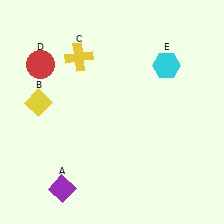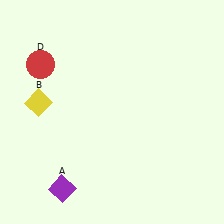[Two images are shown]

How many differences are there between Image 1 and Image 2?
There are 2 differences between the two images.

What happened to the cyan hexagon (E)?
The cyan hexagon (E) was removed in Image 2. It was in the top-right area of Image 1.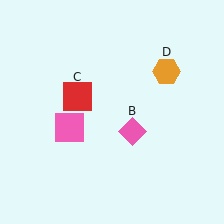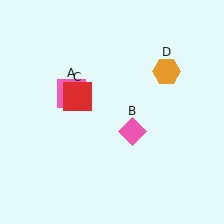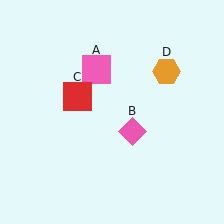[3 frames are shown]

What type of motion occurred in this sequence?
The pink square (object A) rotated clockwise around the center of the scene.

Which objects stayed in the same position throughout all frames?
Pink diamond (object B) and red square (object C) and orange hexagon (object D) remained stationary.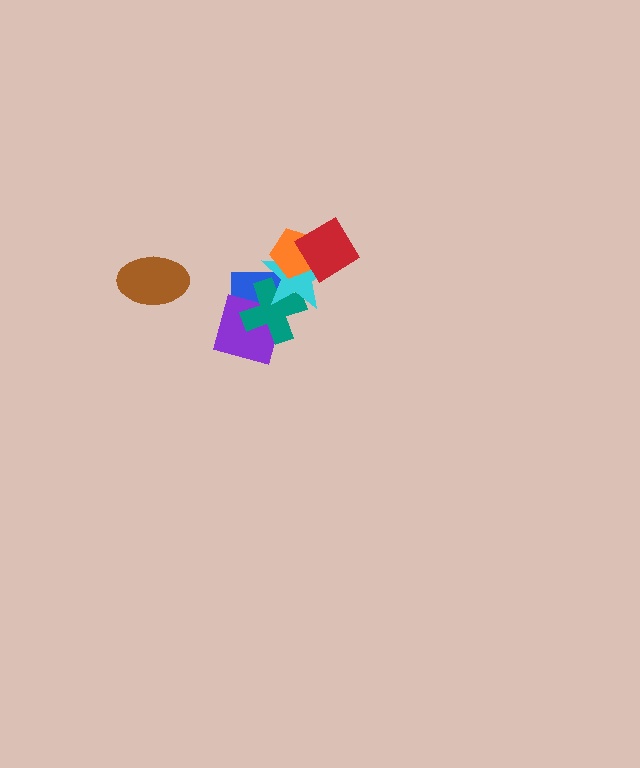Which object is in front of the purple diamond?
The teal cross is in front of the purple diamond.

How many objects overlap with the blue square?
3 objects overlap with the blue square.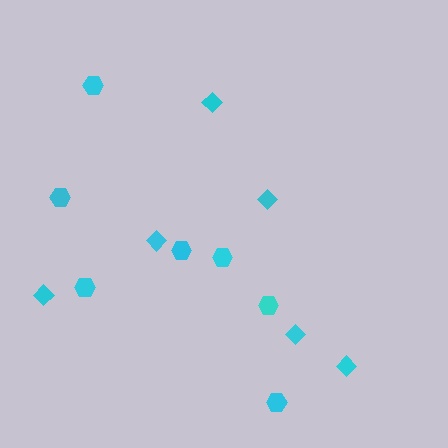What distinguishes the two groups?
There are 2 groups: one group of diamonds (6) and one group of hexagons (7).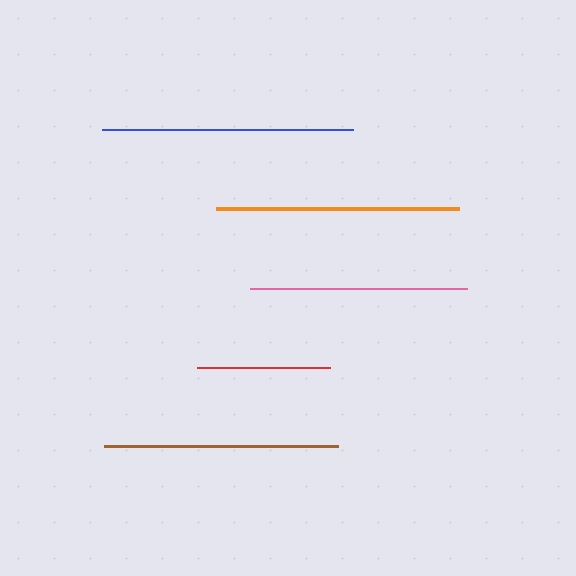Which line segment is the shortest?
The red line is the shortest at approximately 132 pixels.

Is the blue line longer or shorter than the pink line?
The blue line is longer than the pink line.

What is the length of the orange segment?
The orange segment is approximately 243 pixels long.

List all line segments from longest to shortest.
From longest to shortest: blue, orange, brown, pink, red.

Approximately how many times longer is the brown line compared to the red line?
The brown line is approximately 1.8 times the length of the red line.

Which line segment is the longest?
The blue line is the longest at approximately 251 pixels.